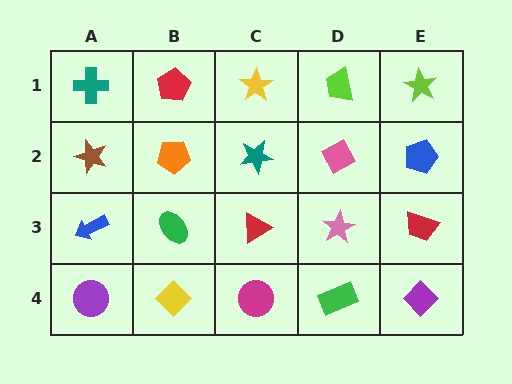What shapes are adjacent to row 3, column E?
A blue pentagon (row 2, column E), a purple diamond (row 4, column E), a pink star (row 3, column D).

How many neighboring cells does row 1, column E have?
2.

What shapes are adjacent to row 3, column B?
An orange pentagon (row 2, column B), a yellow diamond (row 4, column B), a blue arrow (row 3, column A), a red triangle (row 3, column C).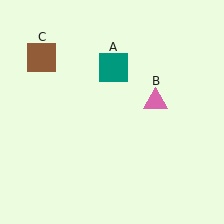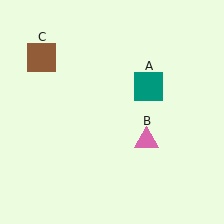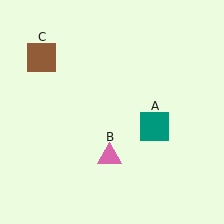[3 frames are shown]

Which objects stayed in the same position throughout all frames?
Brown square (object C) remained stationary.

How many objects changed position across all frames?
2 objects changed position: teal square (object A), pink triangle (object B).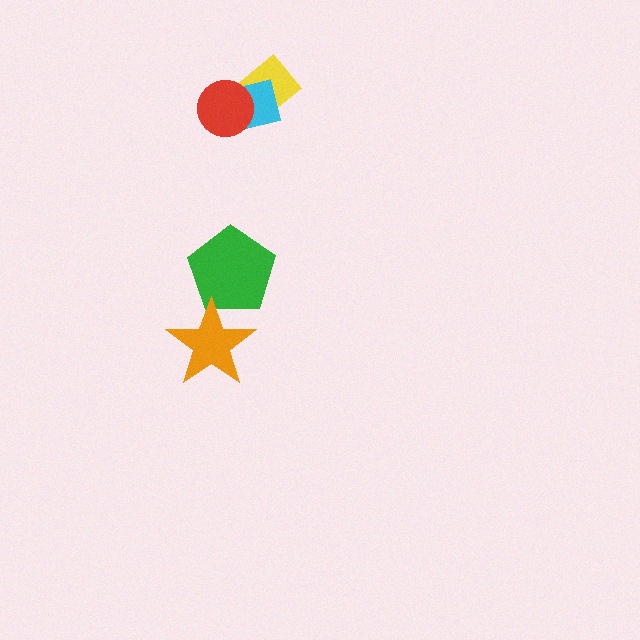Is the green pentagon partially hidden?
Yes, it is partially covered by another shape.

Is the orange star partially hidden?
No, no other shape covers it.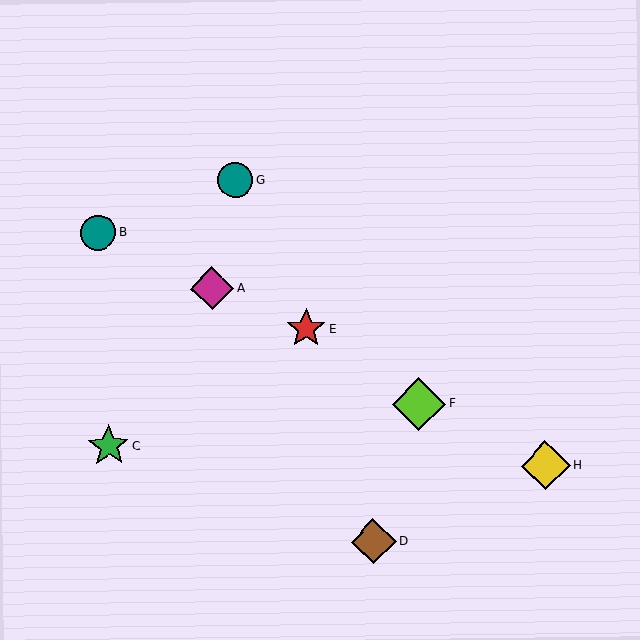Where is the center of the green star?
The center of the green star is at (109, 446).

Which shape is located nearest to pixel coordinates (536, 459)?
The yellow diamond (labeled H) at (545, 465) is nearest to that location.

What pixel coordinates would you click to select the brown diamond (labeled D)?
Click at (373, 542) to select the brown diamond D.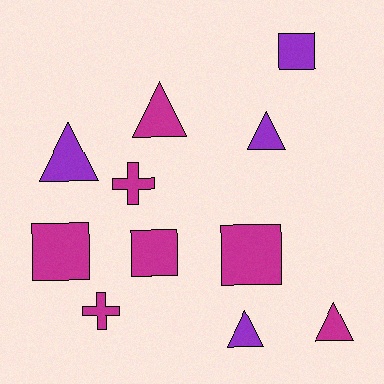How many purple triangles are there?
There are 3 purple triangles.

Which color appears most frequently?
Magenta, with 7 objects.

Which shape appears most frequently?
Triangle, with 5 objects.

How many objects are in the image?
There are 11 objects.